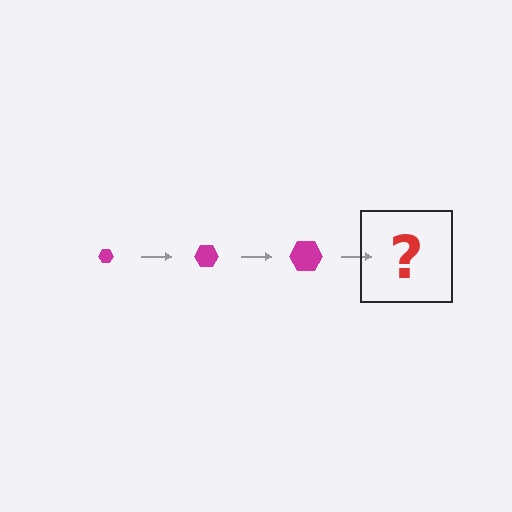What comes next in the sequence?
The next element should be a magenta hexagon, larger than the previous one.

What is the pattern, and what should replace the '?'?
The pattern is that the hexagon gets progressively larger each step. The '?' should be a magenta hexagon, larger than the previous one.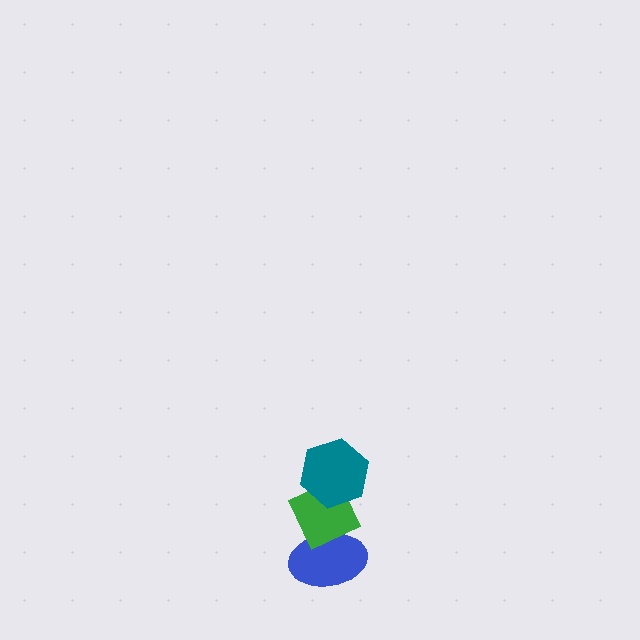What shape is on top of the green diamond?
The teal hexagon is on top of the green diamond.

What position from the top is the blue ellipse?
The blue ellipse is 3rd from the top.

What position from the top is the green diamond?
The green diamond is 2nd from the top.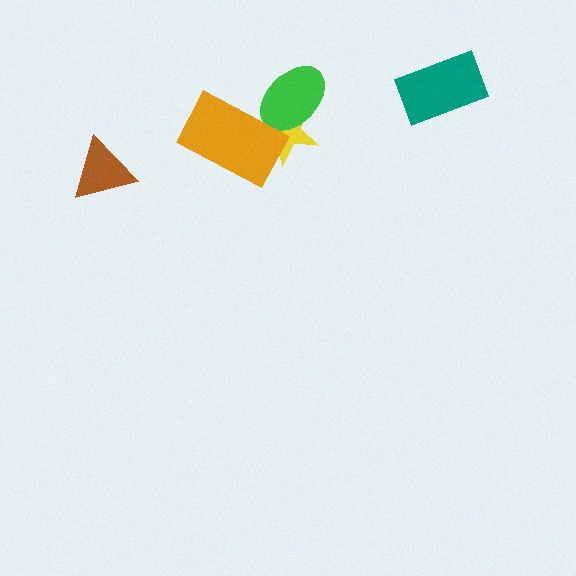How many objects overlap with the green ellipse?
2 objects overlap with the green ellipse.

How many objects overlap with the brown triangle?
0 objects overlap with the brown triangle.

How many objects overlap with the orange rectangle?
2 objects overlap with the orange rectangle.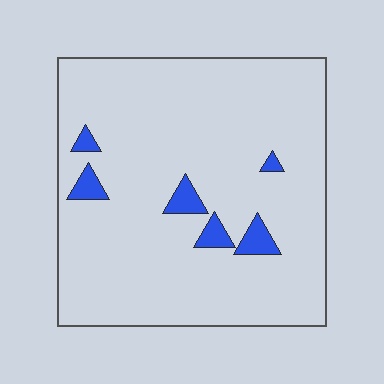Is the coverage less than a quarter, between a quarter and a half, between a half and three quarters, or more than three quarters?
Less than a quarter.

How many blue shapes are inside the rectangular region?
6.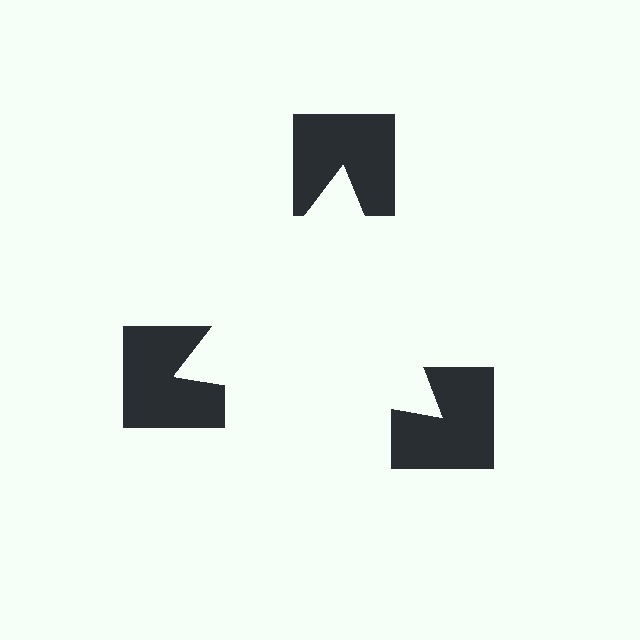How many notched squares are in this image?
There are 3 — one at each vertex of the illusory triangle.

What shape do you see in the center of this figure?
An illusory triangle — its edges are inferred from the aligned wedge cuts in the notched squares, not physically drawn.